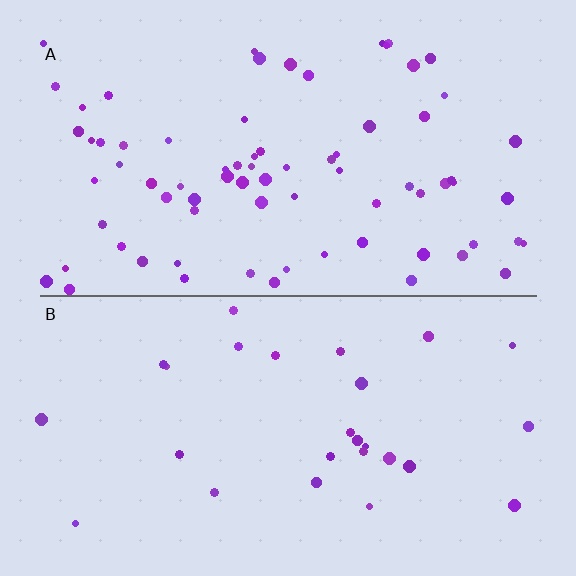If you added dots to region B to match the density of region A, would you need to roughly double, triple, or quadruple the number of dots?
Approximately triple.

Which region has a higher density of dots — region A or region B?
A (the top).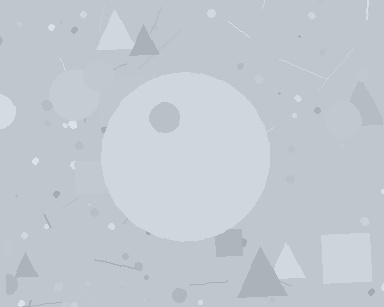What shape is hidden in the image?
A circle is hidden in the image.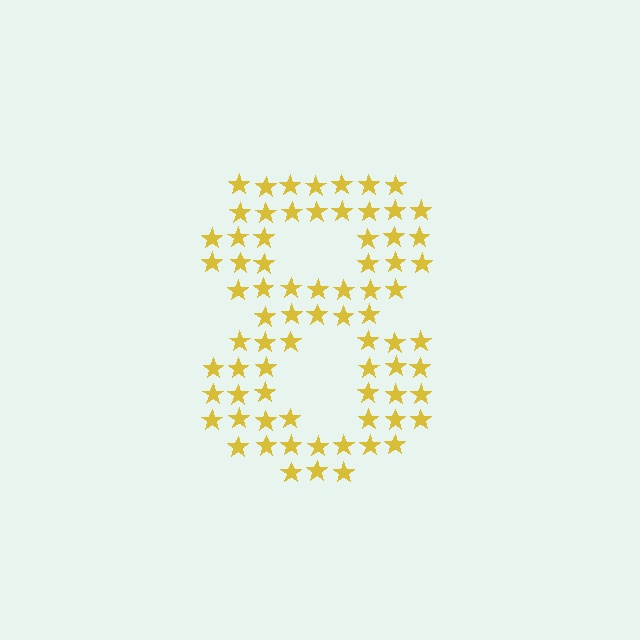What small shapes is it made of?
It is made of small stars.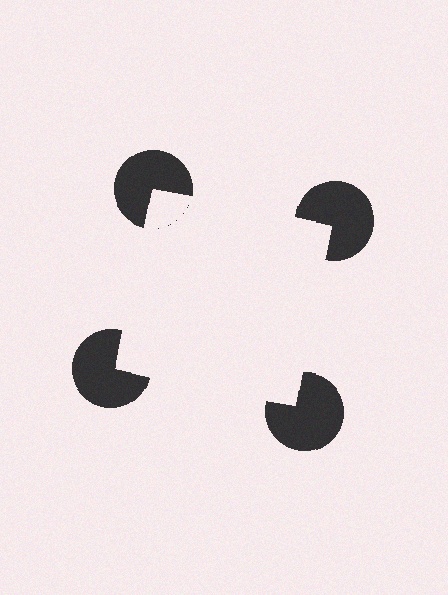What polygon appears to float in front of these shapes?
An illusory square — its edges are inferred from the aligned wedge cuts in the pac-man discs, not physically drawn.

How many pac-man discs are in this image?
There are 4 — one at each vertex of the illusory square.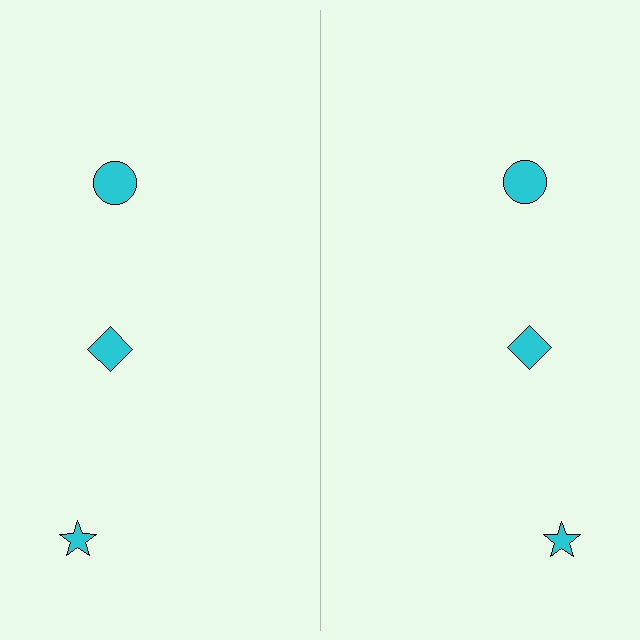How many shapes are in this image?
There are 6 shapes in this image.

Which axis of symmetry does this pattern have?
The pattern has a vertical axis of symmetry running through the center of the image.